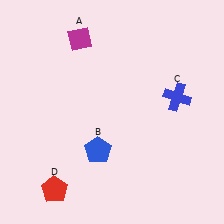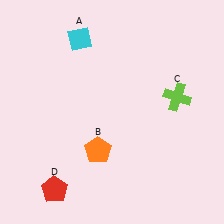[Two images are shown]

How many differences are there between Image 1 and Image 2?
There are 3 differences between the two images.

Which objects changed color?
A changed from magenta to cyan. B changed from blue to orange. C changed from blue to lime.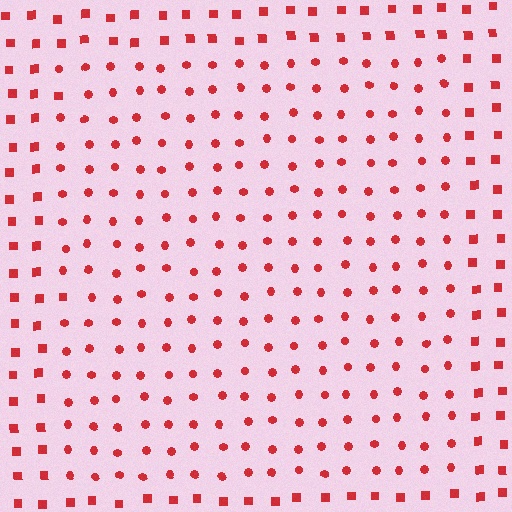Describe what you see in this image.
The image is filled with small red elements arranged in a uniform grid. A rectangle-shaped region contains circles, while the surrounding area contains squares. The boundary is defined purely by the change in element shape.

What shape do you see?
I see a rectangle.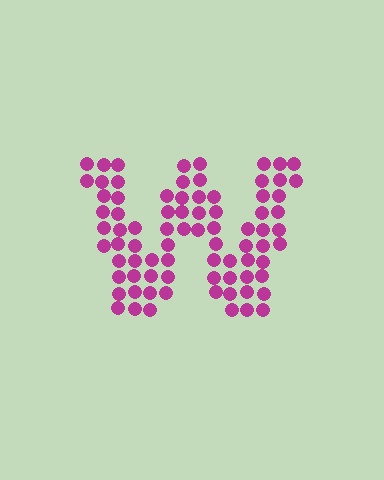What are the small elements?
The small elements are circles.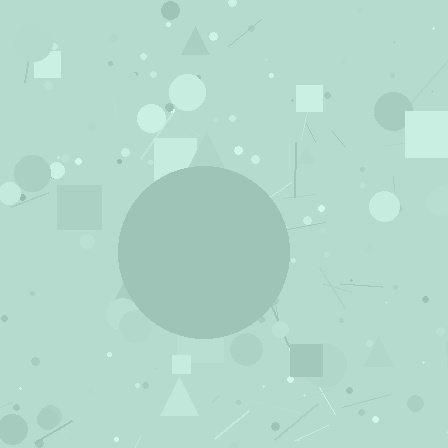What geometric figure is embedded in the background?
A circle is embedded in the background.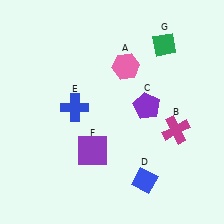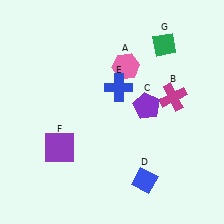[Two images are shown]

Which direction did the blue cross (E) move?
The blue cross (E) moved right.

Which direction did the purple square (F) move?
The purple square (F) moved left.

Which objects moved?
The objects that moved are: the magenta cross (B), the blue cross (E), the purple square (F).